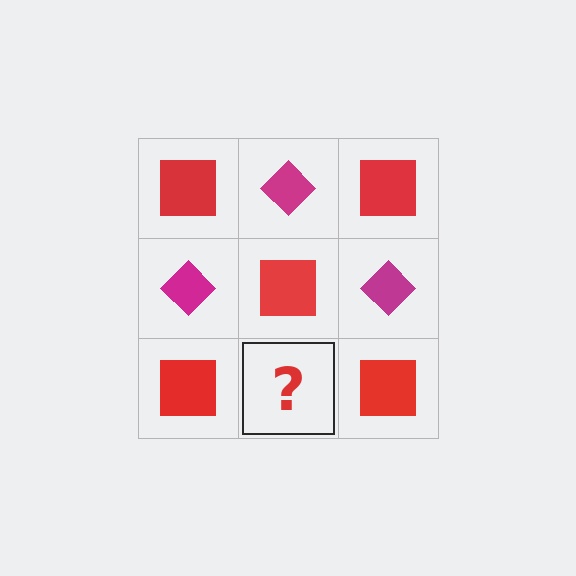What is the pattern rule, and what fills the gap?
The rule is that it alternates red square and magenta diamond in a checkerboard pattern. The gap should be filled with a magenta diamond.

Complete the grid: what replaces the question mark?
The question mark should be replaced with a magenta diamond.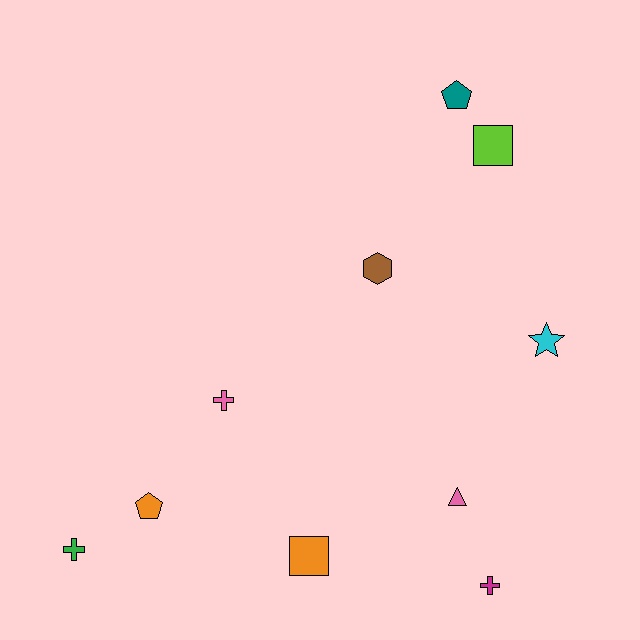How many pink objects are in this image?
There are 2 pink objects.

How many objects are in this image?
There are 10 objects.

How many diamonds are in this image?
There are no diamonds.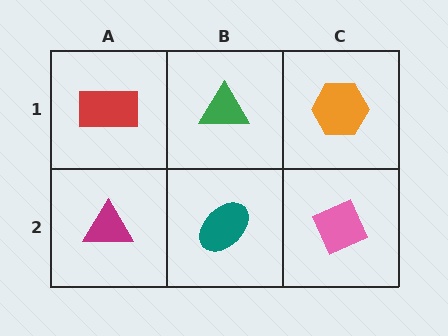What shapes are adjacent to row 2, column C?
An orange hexagon (row 1, column C), a teal ellipse (row 2, column B).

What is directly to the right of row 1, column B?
An orange hexagon.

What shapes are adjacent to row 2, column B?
A green triangle (row 1, column B), a magenta triangle (row 2, column A), a pink diamond (row 2, column C).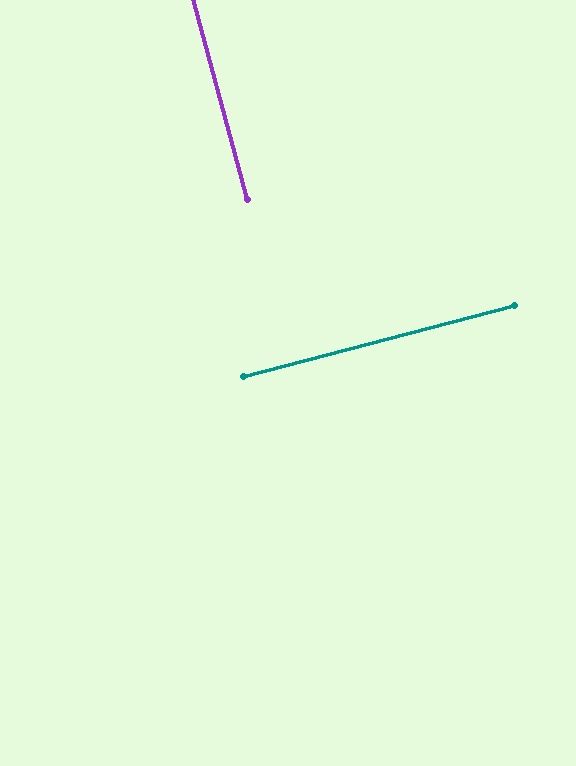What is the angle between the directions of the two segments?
Approximately 89 degrees.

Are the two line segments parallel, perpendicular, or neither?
Perpendicular — they meet at approximately 89°.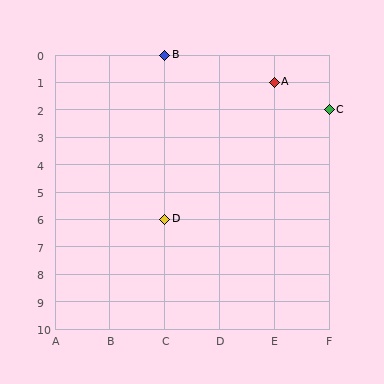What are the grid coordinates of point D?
Point D is at grid coordinates (C, 6).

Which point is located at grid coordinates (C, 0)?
Point B is at (C, 0).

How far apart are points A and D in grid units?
Points A and D are 2 columns and 5 rows apart (about 5.4 grid units diagonally).